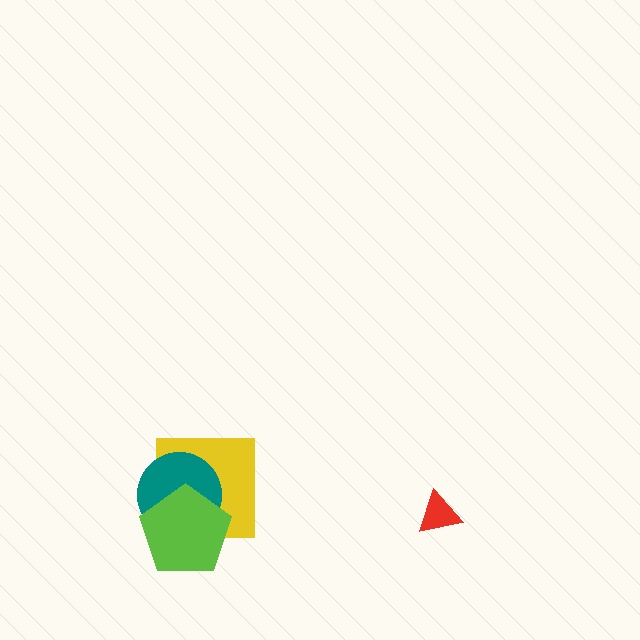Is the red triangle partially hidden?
No, no other shape covers it.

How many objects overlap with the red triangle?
0 objects overlap with the red triangle.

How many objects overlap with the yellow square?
2 objects overlap with the yellow square.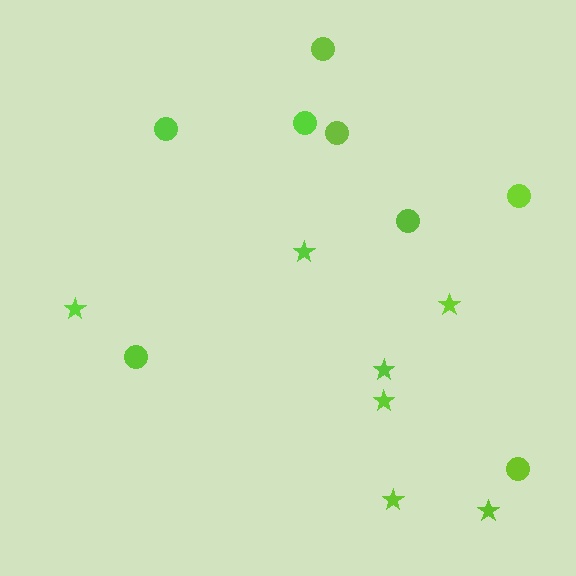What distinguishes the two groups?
There are 2 groups: one group of stars (7) and one group of circles (8).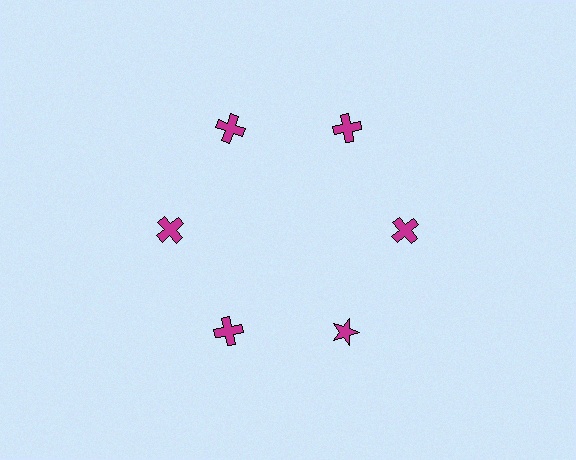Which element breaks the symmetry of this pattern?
The magenta star at roughly the 5 o'clock position breaks the symmetry. All other shapes are magenta crosses.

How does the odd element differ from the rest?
It has a different shape: star instead of cross.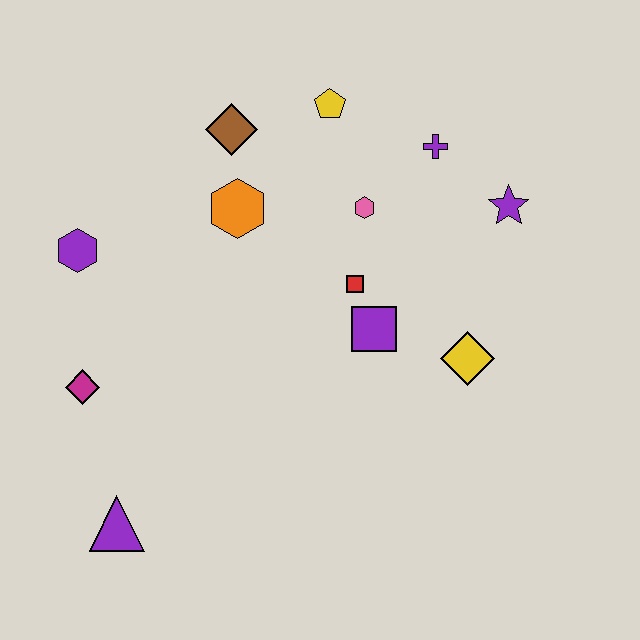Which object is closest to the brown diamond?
The orange hexagon is closest to the brown diamond.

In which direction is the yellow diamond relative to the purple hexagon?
The yellow diamond is to the right of the purple hexagon.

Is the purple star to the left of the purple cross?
No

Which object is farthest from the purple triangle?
The purple star is farthest from the purple triangle.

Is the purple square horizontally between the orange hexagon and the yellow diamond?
Yes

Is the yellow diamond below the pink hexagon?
Yes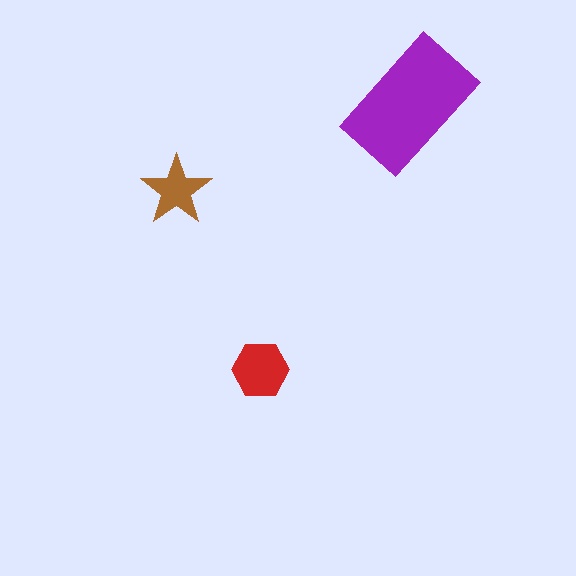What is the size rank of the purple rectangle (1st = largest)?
1st.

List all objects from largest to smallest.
The purple rectangle, the red hexagon, the brown star.